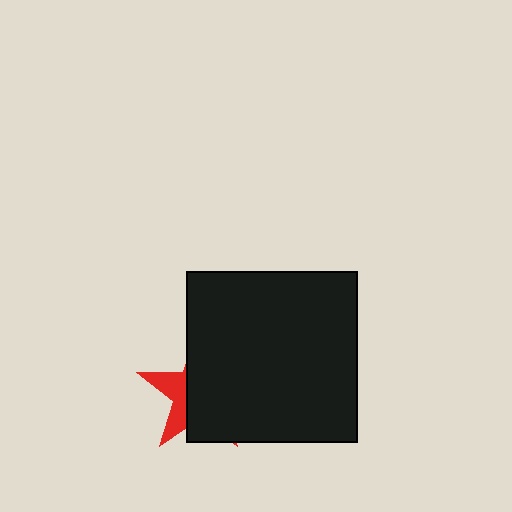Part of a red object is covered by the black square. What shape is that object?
It is a star.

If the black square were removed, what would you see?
You would see the complete red star.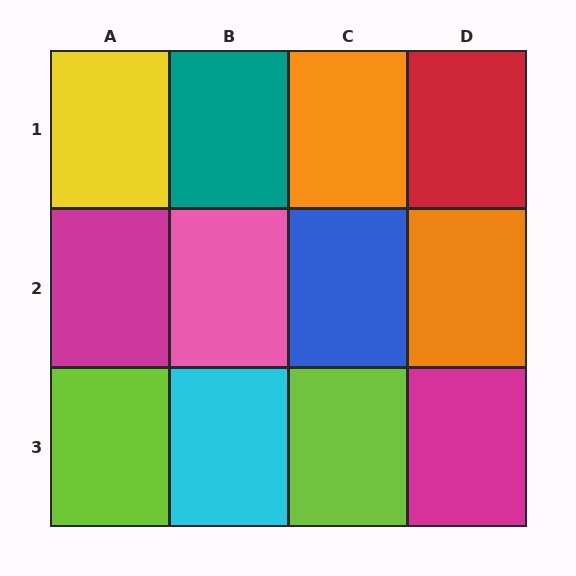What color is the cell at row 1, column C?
Orange.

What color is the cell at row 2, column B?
Pink.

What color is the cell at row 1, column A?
Yellow.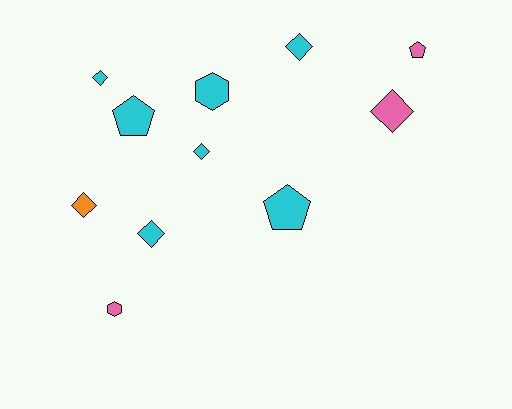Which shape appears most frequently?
Diamond, with 6 objects.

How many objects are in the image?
There are 11 objects.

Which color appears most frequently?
Cyan, with 7 objects.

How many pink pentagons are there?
There is 1 pink pentagon.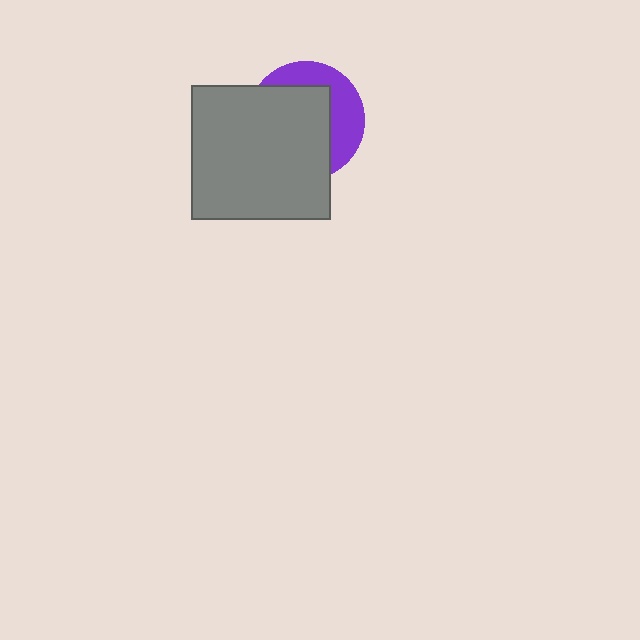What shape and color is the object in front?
The object in front is a gray rectangle.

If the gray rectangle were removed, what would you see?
You would see the complete purple circle.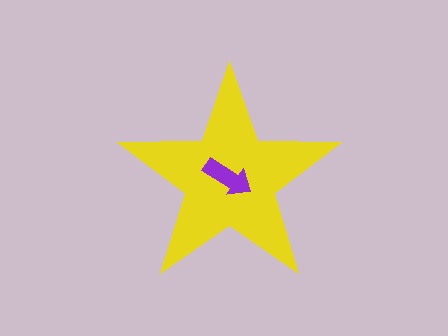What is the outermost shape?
The yellow star.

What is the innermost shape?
The purple arrow.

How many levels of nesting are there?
2.